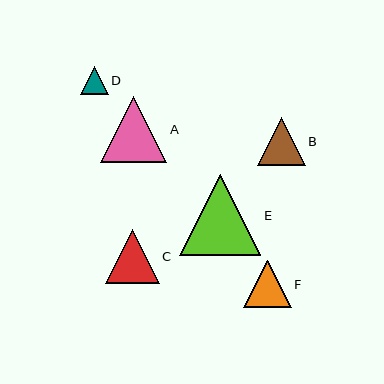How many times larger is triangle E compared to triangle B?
Triangle E is approximately 1.7 times the size of triangle B.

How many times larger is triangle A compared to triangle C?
Triangle A is approximately 1.2 times the size of triangle C.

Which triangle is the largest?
Triangle E is the largest with a size of approximately 81 pixels.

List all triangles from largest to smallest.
From largest to smallest: E, A, C, B, F, D.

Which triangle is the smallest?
Triangle D is the smallest with a size of approximately 27 pixels.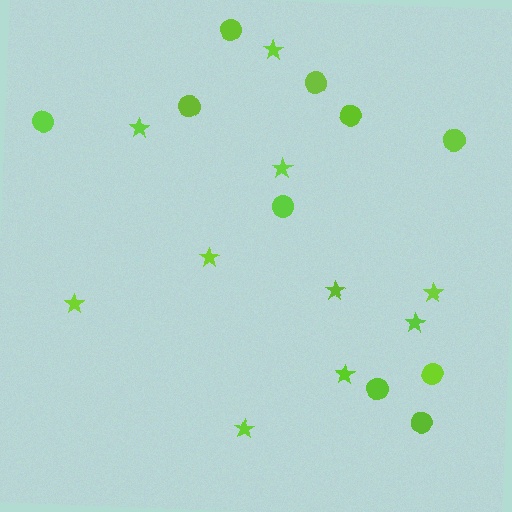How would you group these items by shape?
There are 2 groups: one group of stars (10) and one group of circles (10).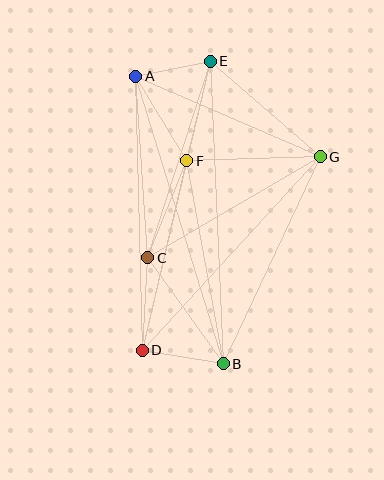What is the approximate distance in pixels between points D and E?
The distance between D and E is approximately 297 pixels.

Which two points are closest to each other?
Points A and E are closest to each other.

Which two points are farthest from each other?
Points B and E are farthest from each other.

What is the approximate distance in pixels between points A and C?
The distance between A and C is approximately 182 pixels.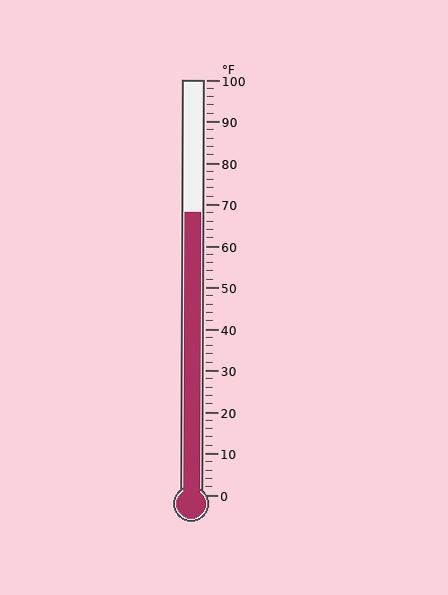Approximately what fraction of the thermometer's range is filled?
The thermometer is filled to approximately 70% of its range.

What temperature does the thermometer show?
The thermometer shows approximately 68°F.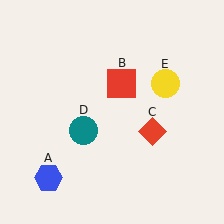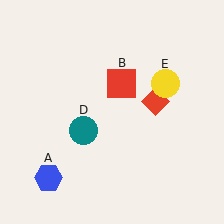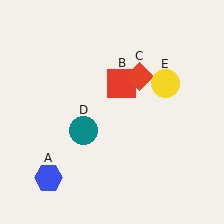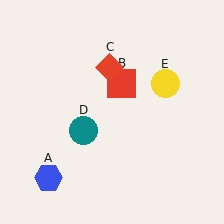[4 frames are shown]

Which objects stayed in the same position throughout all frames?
Blue hexagon (object A) and red square (object B) and teal circle (object D) and yellow circle (object E) remained stationary.